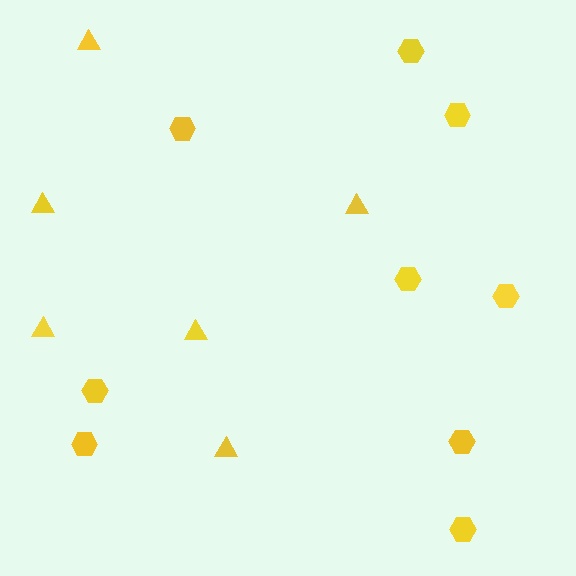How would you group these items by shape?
There are 2 groups: one group of hexagons (9) and one group of triangles (6).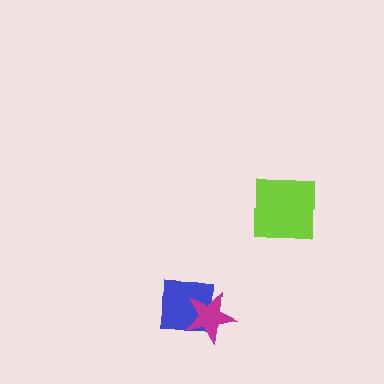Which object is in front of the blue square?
The magenta star is in front of the blue square.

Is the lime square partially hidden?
No, no other shape covers it.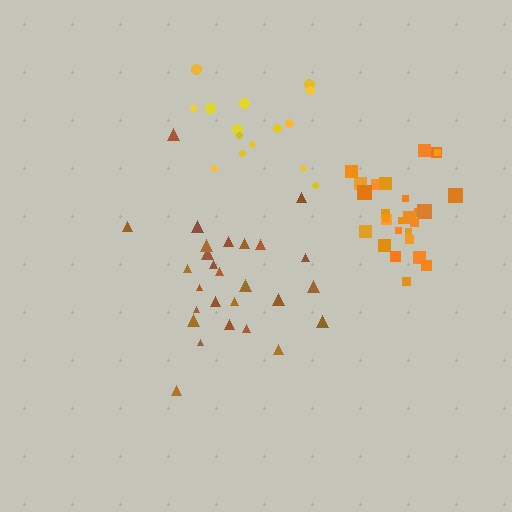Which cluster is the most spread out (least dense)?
Yellow.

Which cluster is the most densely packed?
Orange.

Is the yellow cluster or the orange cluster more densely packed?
Orange.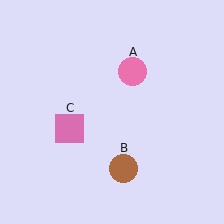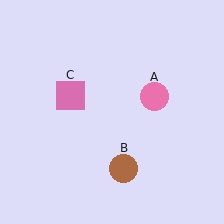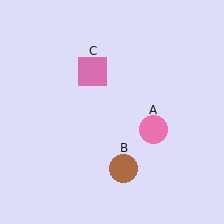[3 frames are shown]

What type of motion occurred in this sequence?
The pink circle (object A), pink square (object C) rotated clockwise around the center of the scene.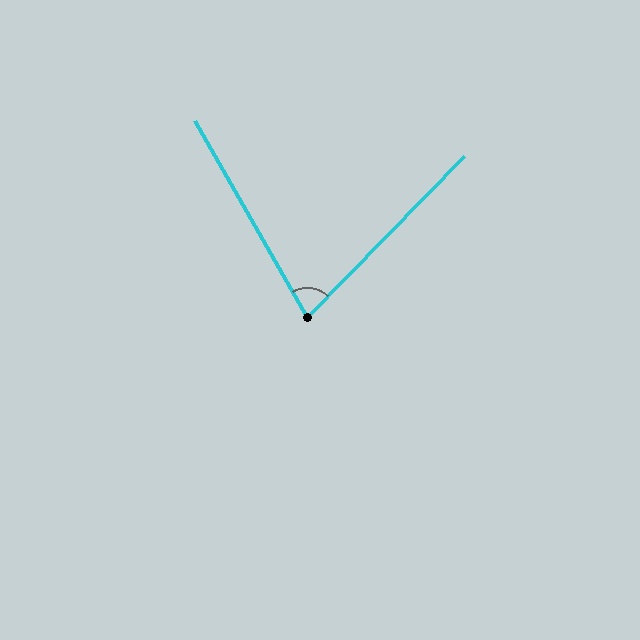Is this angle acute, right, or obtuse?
It is acute.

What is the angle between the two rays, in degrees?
Approximately 74 degrees.